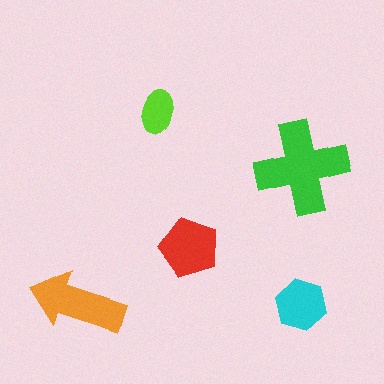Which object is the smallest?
The lime ellipse.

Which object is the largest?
The green cross.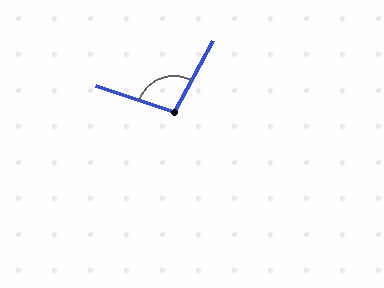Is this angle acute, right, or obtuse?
It is obtuse.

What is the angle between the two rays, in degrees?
Approximately 100 degrees.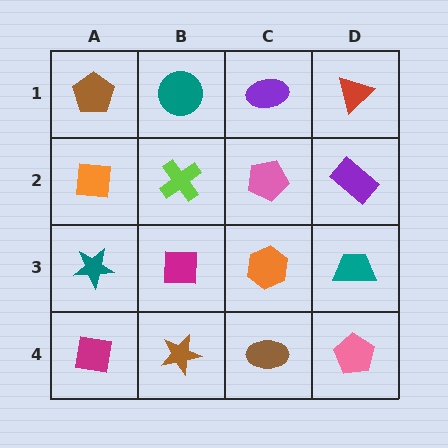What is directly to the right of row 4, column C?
A pink pentagon.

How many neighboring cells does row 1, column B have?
3.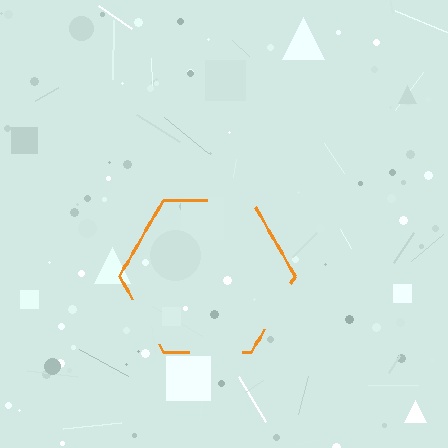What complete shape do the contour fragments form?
The contour fragments form a hexagon.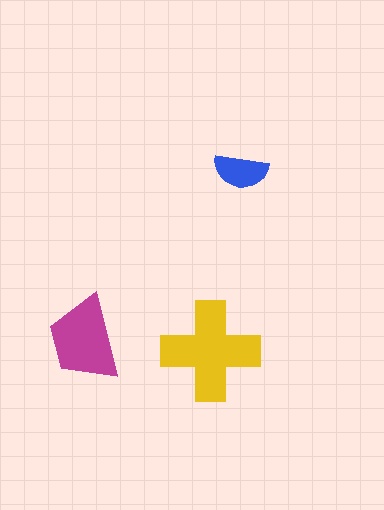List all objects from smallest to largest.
The blue semicircle, the magenta trapezoid, the yellow cross.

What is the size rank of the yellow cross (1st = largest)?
1st.